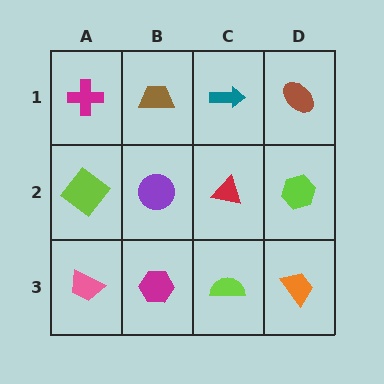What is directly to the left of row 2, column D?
A red triangle.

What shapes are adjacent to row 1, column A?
A lime diamond (row 2, column A), a brown trapezoid (row 1, column B).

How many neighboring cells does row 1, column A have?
2.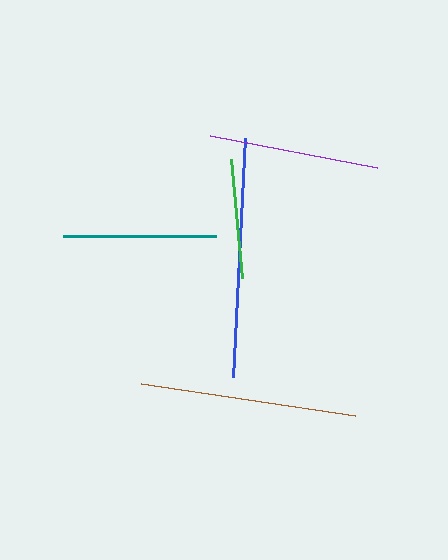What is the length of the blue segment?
The blue segment is approximately 240 pixels long.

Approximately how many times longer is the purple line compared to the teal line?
The purple line is approximately 1.1 times the length of the teal line.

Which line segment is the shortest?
The green line is the shortest at approximately 120 pixels.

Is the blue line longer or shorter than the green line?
The blue line is longer than the green line.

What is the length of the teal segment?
The teal segment is approximately 154 pixels long.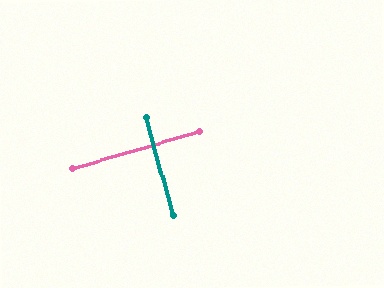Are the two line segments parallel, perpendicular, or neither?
Perpendicular — they meet at approximately 89°.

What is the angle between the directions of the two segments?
Approximately 89 degrees.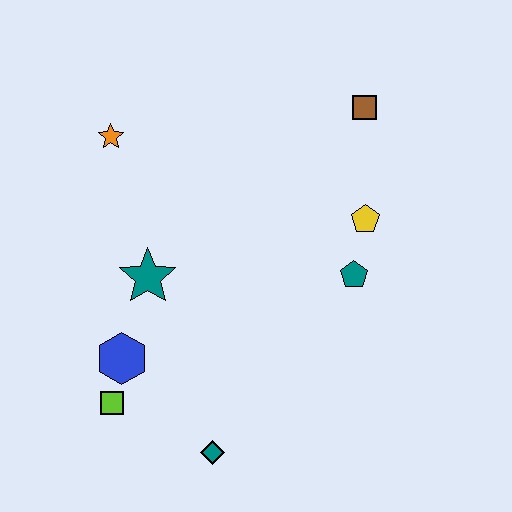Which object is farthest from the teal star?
The brown square is farthest from the teal star.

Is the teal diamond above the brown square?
No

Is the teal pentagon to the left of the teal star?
No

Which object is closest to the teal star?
The blue hexagon is closest to the teal star.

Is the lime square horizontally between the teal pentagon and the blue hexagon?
No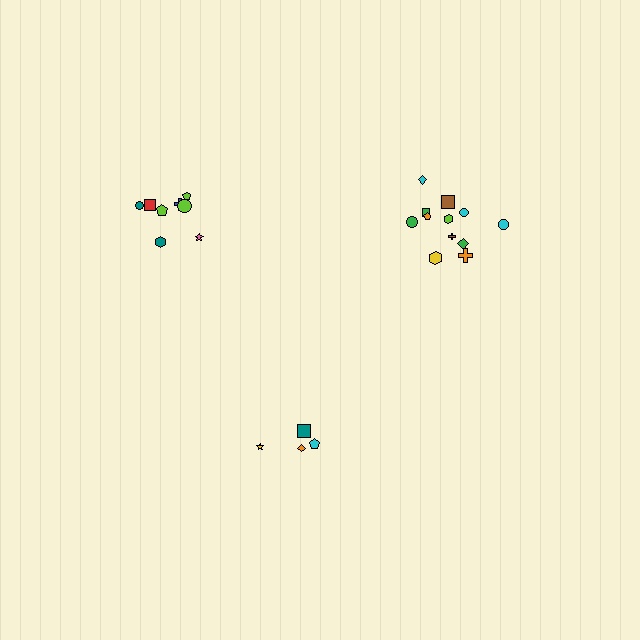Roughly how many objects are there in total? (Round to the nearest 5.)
Roughly 25 objects in total.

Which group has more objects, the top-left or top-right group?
The top-right group.